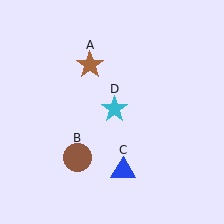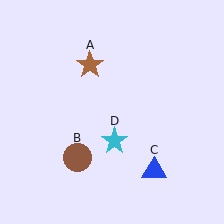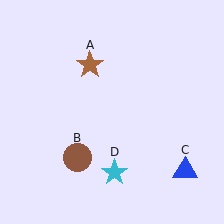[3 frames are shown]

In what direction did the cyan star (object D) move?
The cyan star (object D) moved down.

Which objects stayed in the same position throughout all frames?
Brown star (object A) and brown circle (object B) remained stationary.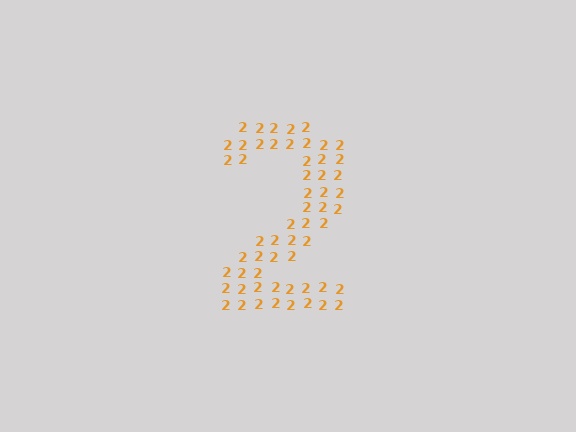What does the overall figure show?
The overall figure shows the digit 2.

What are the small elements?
The small elements are digit 2's.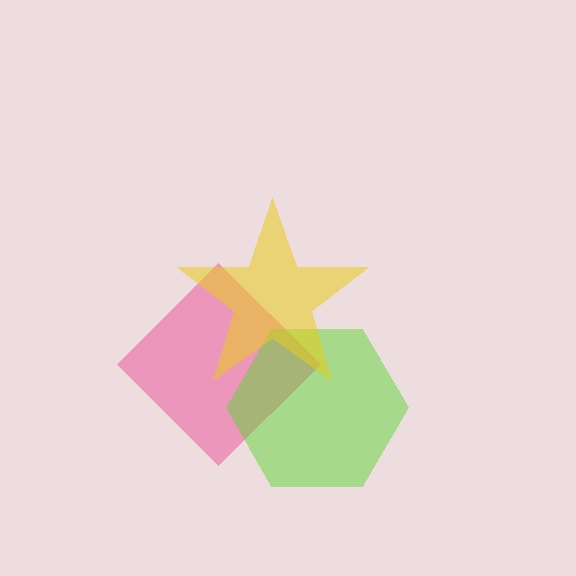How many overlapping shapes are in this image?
There are 3 overlapping shapes in the image.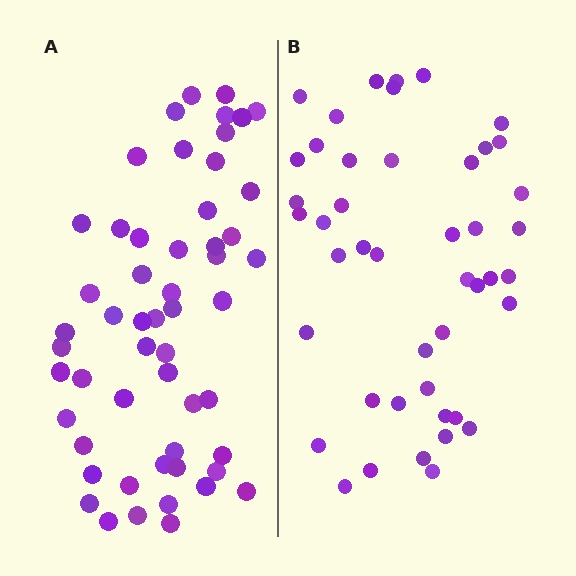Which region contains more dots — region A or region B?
Region A (the left region) has more dots.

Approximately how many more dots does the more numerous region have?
Region A has roughly 8 or so more dots than region B.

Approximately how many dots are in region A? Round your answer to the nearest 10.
About 50 dots. (The exact count is 54, which rounds to 50.)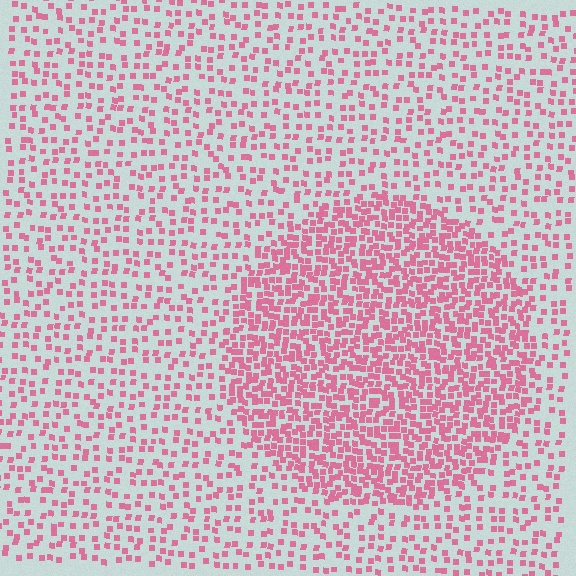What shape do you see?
I see a circle.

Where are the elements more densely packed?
The elements are more densely packed inside the circle boundary.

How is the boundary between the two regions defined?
The boundary is defined by a change in element density (approximately 2.3x ratio). All elements are the same color, size, and shape.